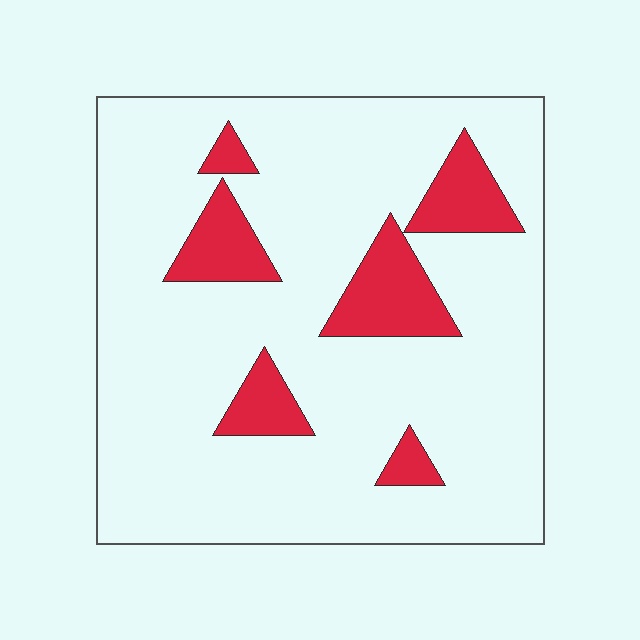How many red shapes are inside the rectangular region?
6.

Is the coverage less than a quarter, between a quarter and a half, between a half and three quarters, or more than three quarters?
Less than a quarter.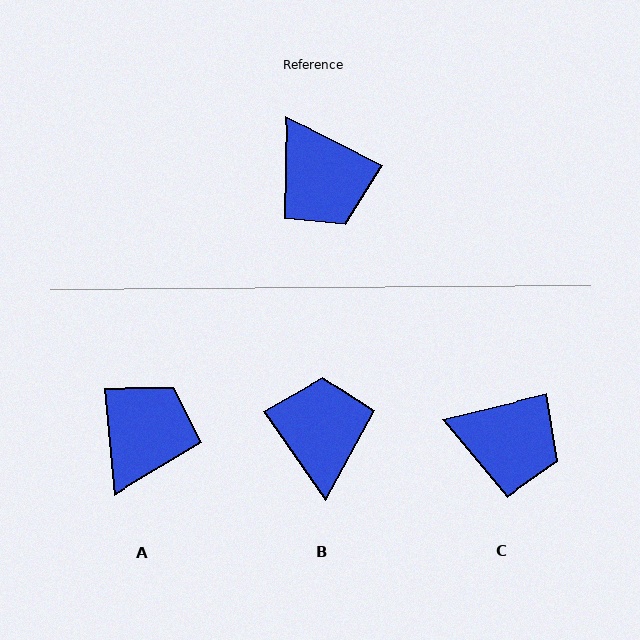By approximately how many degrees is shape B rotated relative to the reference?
Approximately 152 degrees counter-clockwise.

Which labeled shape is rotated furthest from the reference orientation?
B, about 152 degrees away.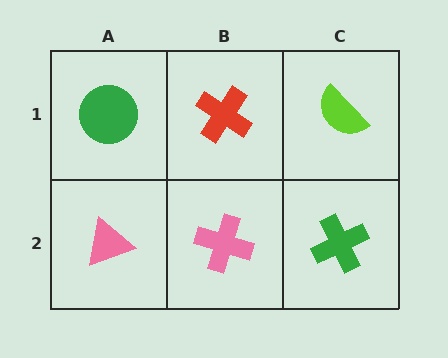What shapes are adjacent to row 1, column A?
A pink triangle (row 2, column A), a red cross (row 1, column B).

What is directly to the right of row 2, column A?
A pink cross.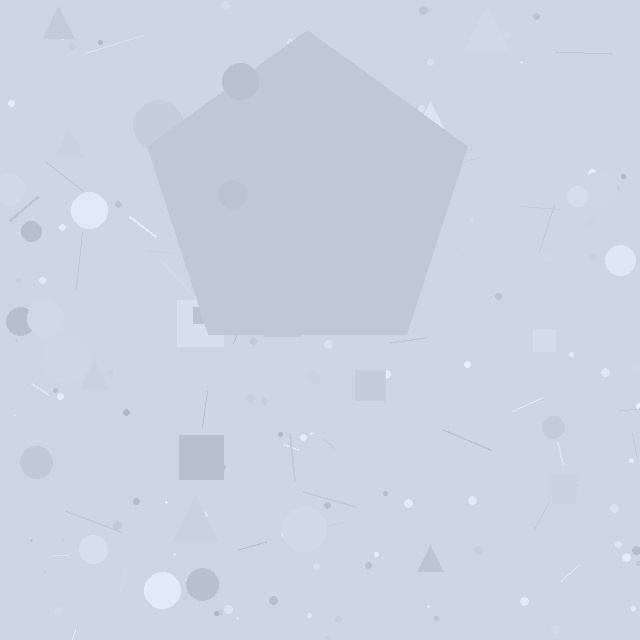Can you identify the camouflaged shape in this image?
The camouflaged shape is a pentagon.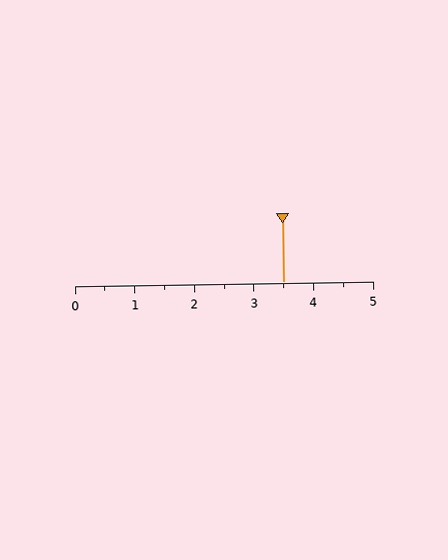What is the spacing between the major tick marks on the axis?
The major ticks are spaced 1 apart.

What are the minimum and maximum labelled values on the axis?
The axis runs from 0 to 5.